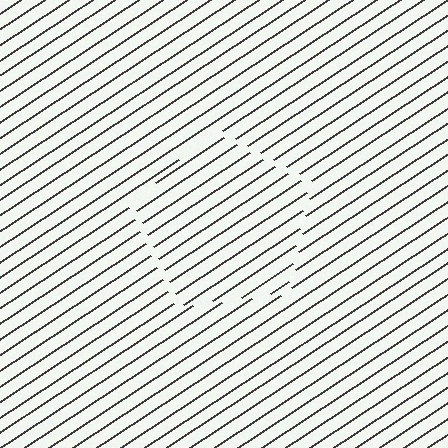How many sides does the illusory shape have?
5 sides — the line-ends trace a pentagon.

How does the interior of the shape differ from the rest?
The interior of the shape contains the same grating, shifted by half a period — the contour is defined by the phase discontinuity where line-ends from the inner and outer gratings abut.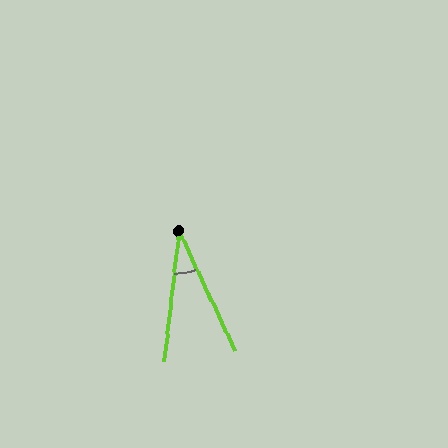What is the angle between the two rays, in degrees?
Approximately 32 degrees.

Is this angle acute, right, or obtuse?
It is acute.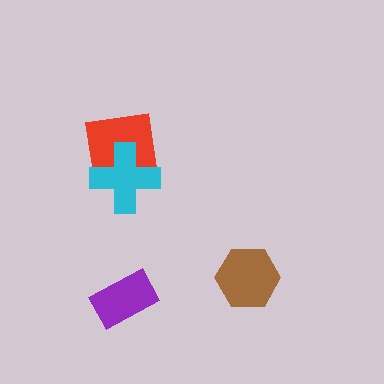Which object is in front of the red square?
The cyan cross is in front of the red square.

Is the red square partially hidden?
Yes, it is partially covered by another shape.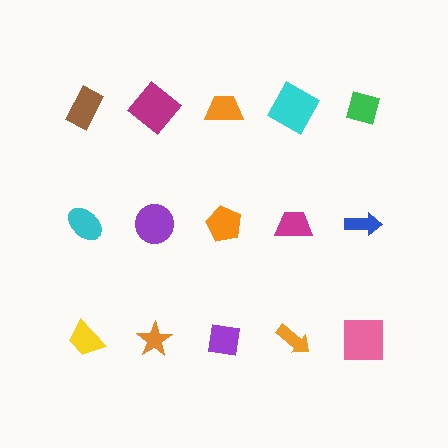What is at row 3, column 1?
A yellow trapezoid.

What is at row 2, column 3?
An orange pentagon.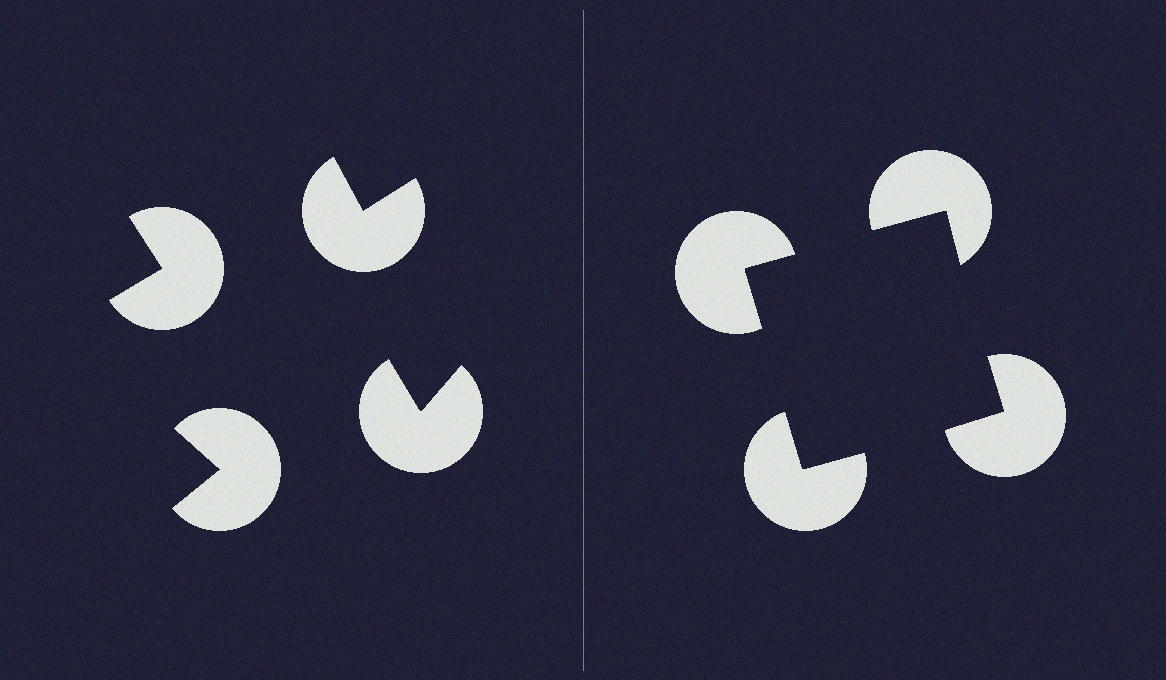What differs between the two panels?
The pac-man discs are positioned identically on both sides; only the wedge orientations differ. On the right they align to a square; on the left they are misaligned.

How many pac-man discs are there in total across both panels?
8 — 4 on each side.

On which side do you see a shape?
An illusory square appears on the right side. On the left side the wedge cuts are rotated, so no coherent shape forms.